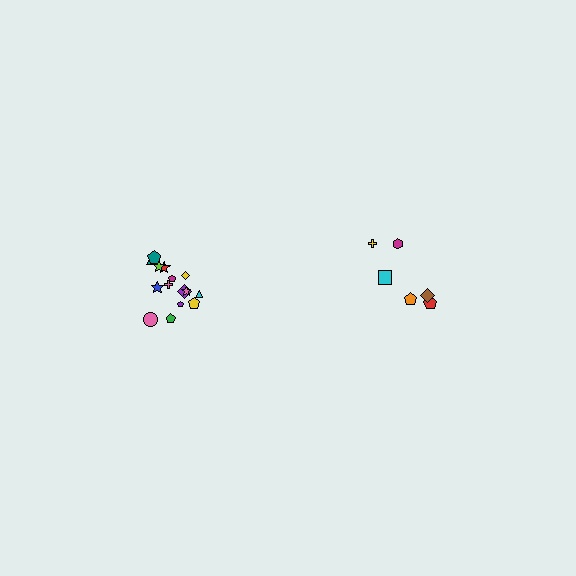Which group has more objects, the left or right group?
The left group.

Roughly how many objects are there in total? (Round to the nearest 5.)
Roughly 20 objects in total.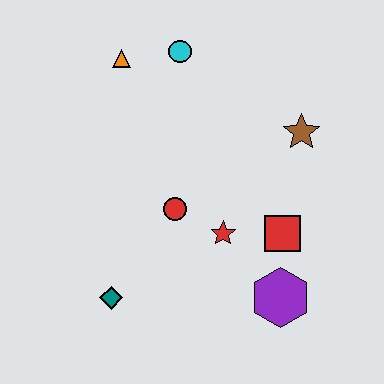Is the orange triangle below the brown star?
No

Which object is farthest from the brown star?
The teal diamond is farthest from the brown star.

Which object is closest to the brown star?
The red square is closest to the brown star.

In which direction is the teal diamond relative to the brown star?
The teal diamond is to the left of the brown star.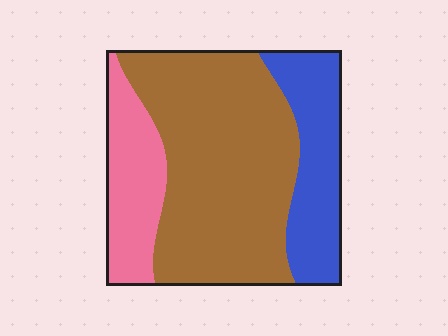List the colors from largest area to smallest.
From largest to smallest: brown, blue, pink.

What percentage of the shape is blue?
Blue takes up about one quarter (1/4) of the shape.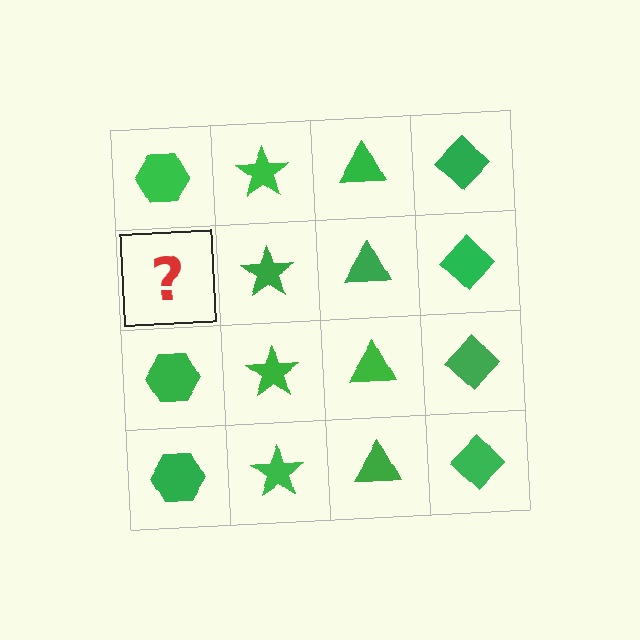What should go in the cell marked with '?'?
The missing cell should contain a green hexagon.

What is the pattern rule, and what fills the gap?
The rule is that each column has a consistent shape. The gap should be filled with a green hexagon.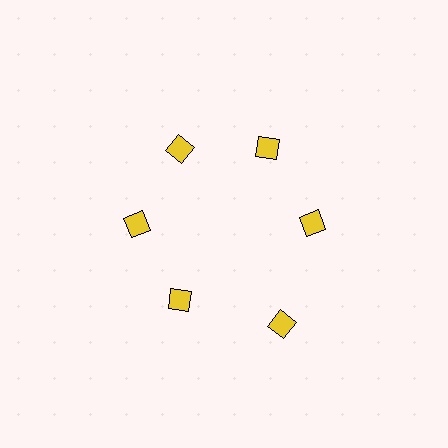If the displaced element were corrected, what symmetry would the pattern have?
It would have 6-fold rotational symmetry — the pattern would map onto itself every 60 degrees.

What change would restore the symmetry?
The symmetry would be restored by moving it inward, back onto the ring so that all 6 diamonds sit at equal angles and equal distance from the center.